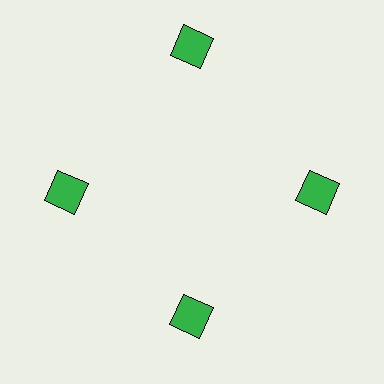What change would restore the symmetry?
The symmetry would be restored by moving it inward, back onto the ring so that all 4 squares sit at equal angles and equal distance from the center.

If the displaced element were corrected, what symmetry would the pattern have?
It would have 4-fold rotational symmetry — the pattern would map onto itself every 90 degrees.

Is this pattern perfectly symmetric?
No. The 4 green squares are arranged in a ring, but one element near the 12 o'clock position is pushed outward from the center, breaking the 4-fold rotational symmetry.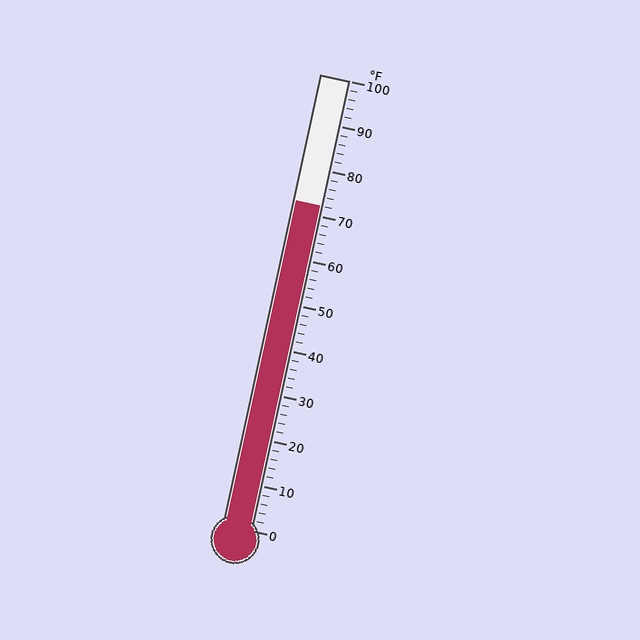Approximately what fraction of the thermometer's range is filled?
The thermometer is filled to approximately 70% of its range.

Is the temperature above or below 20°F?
The temperature is above 20°F.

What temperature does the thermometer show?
The thermometer shows approximately 72°F.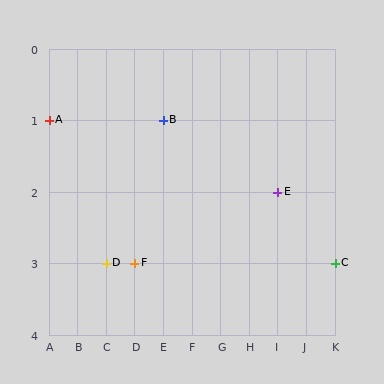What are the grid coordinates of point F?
Point F is at grid coordinates (D, 3).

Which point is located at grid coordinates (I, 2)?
Point E is at (I, 2).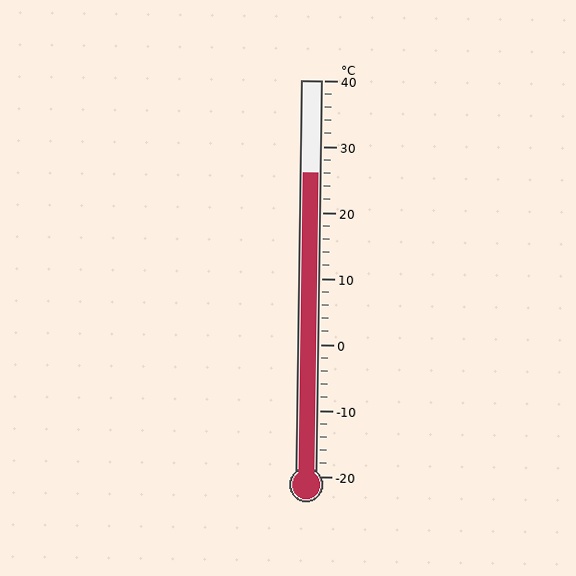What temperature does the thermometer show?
The thermometer shows approximately 26°C.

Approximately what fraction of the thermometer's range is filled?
The thermometer is filled to approximately 75% of its range.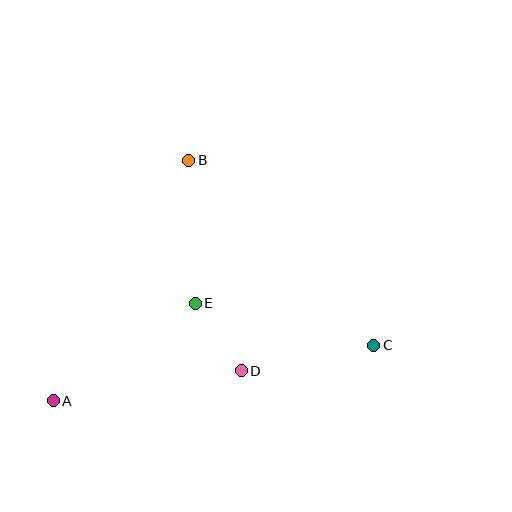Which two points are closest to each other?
Points D and E are closest to each other.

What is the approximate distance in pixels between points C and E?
The distance between C and E is approximately 184 pixels.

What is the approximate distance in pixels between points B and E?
The distance between B and E is approximately 143 pixels.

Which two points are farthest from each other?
Points A and C are farthest from each other.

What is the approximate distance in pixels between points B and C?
The distance between B and C is approximately 262 pixels.